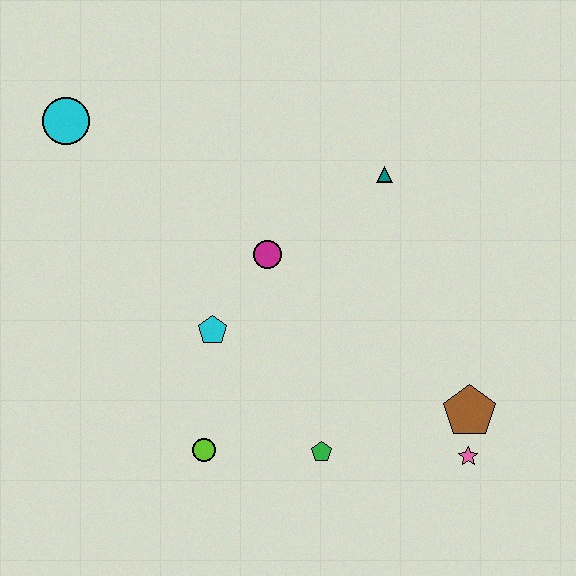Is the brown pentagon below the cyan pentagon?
Yes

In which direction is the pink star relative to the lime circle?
The pink star is to the right of the lime circle.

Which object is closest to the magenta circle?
The cyan pentagon is closest to the magenta circle.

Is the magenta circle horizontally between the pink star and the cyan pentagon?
Yes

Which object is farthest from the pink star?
The cyan circle is farthest from the pink star.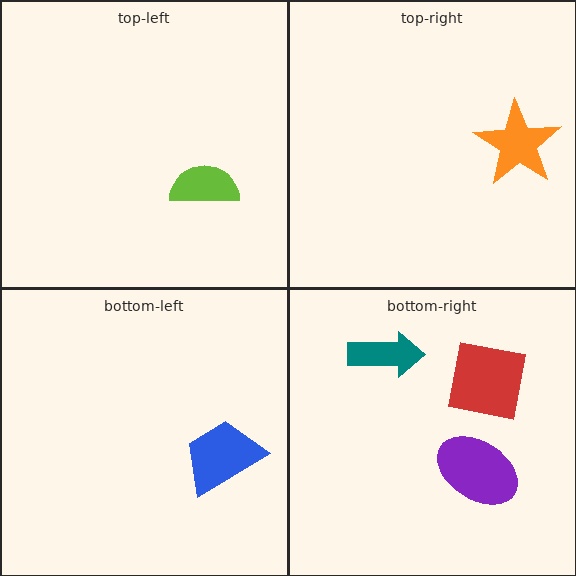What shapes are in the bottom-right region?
The red square, the teal arrow, the purple ellipse.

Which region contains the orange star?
The top-right region.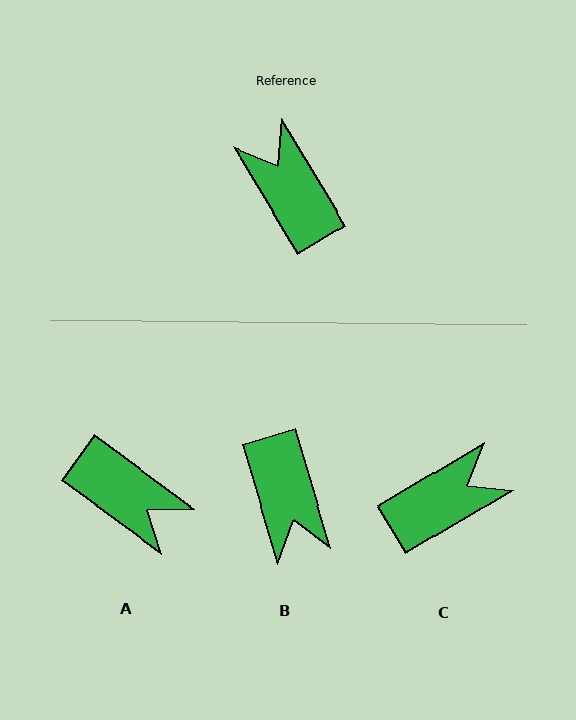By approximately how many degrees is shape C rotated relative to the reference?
Approximately 90 degrees clockwise.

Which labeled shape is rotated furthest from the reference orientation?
B, about 166 degrees away.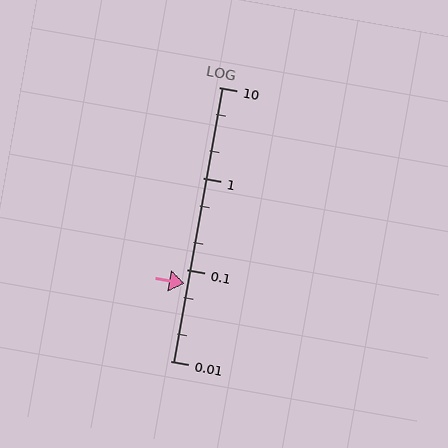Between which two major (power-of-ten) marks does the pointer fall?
The pointer is between 0.01 and 0.1.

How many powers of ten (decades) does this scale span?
The scale spans 3 decades, from 0.01 to 10.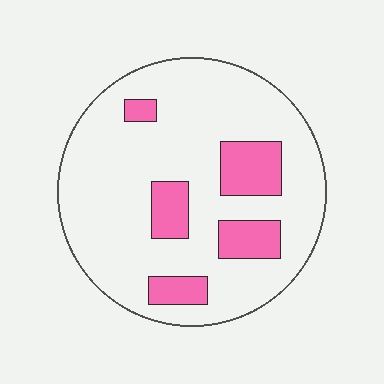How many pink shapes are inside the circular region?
5.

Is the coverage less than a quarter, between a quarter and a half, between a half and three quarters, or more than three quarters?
Less than a quarter.